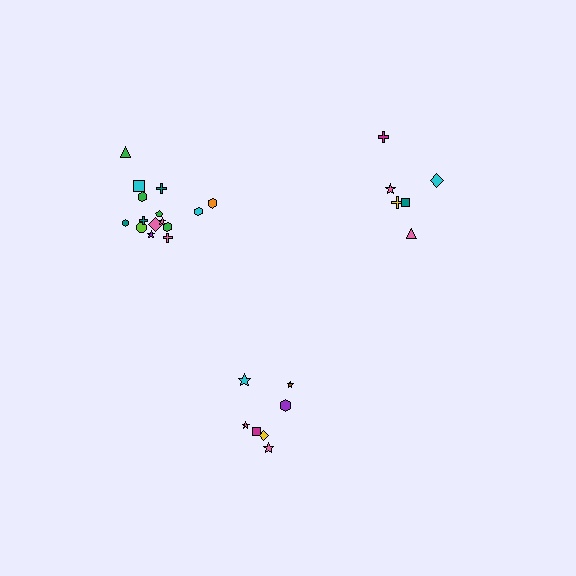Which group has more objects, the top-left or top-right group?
The top-left group.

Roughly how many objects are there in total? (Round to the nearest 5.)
Roughly 30 objects in total.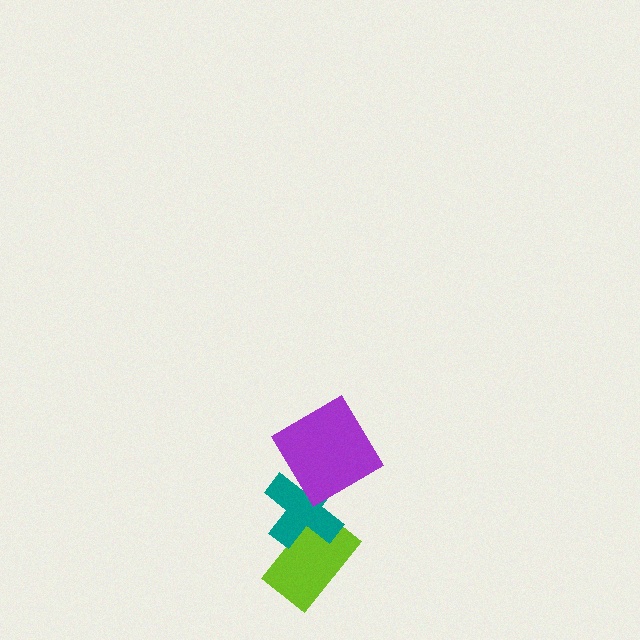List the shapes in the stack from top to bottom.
From top to bottom: the purple diamond, the teal cross, the lime rectangle.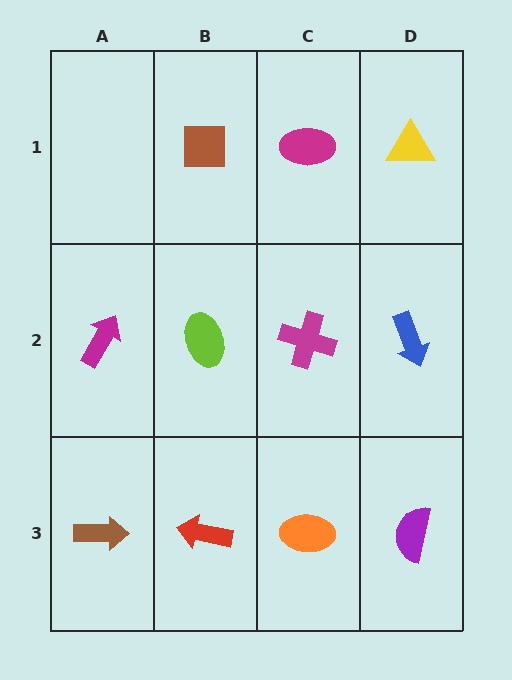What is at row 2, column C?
A magenta cross.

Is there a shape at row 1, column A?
No, that cell is empty.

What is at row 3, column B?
A red arrow.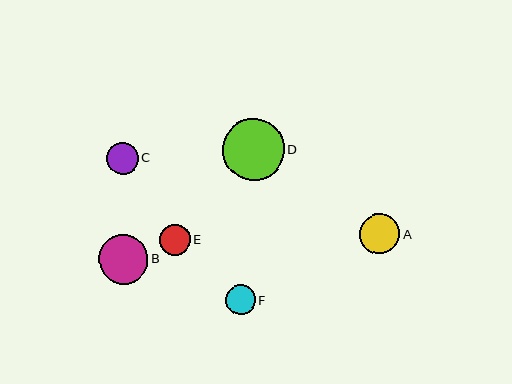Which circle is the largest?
Circle D is the largest with a size of approximately 62 pixels.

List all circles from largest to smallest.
From largest to smallest: D, B, A, C, E, F.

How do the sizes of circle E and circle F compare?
Circle E and circle F are approximately the same size.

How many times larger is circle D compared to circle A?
Circle D is approximately 1.5 times the size of circle A.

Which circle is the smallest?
Circle F is the smallest with a size of approximately 29 pixels.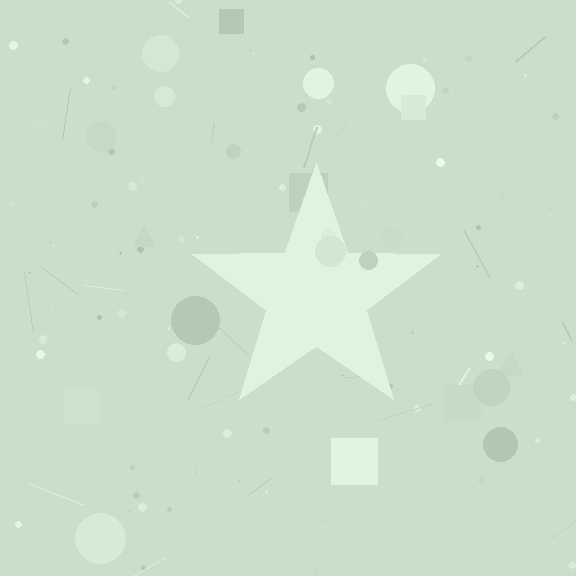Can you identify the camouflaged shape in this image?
The camouflaged shape is a star.